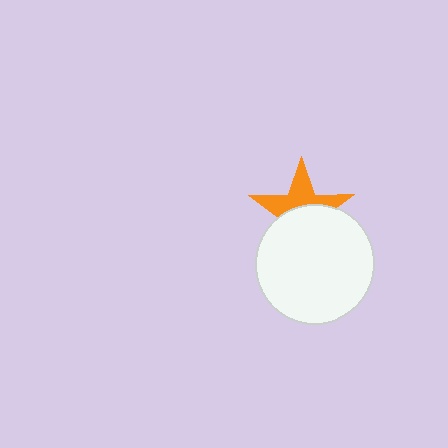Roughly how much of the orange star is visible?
About half of it is visible (roughly 46%).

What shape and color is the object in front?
The object in front is a white circle.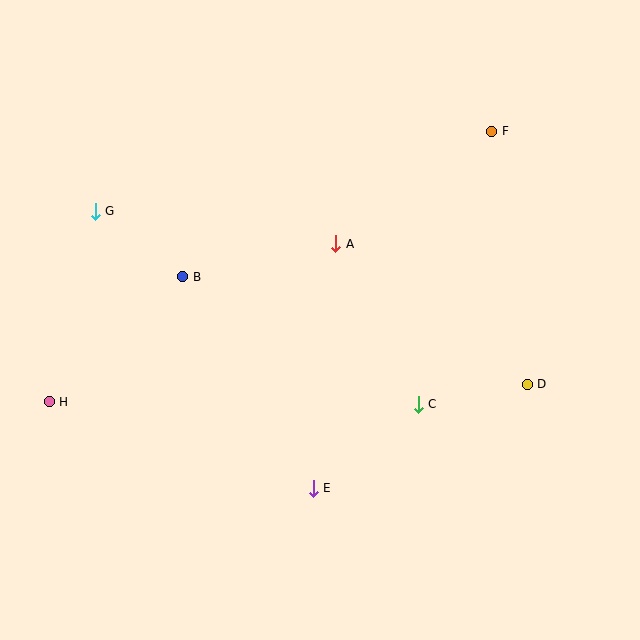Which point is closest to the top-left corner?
Point G is closest to the top-left corner.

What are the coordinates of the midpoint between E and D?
The midpoint between E and D is at (420, 436).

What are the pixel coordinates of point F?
Point F is at (491, 131).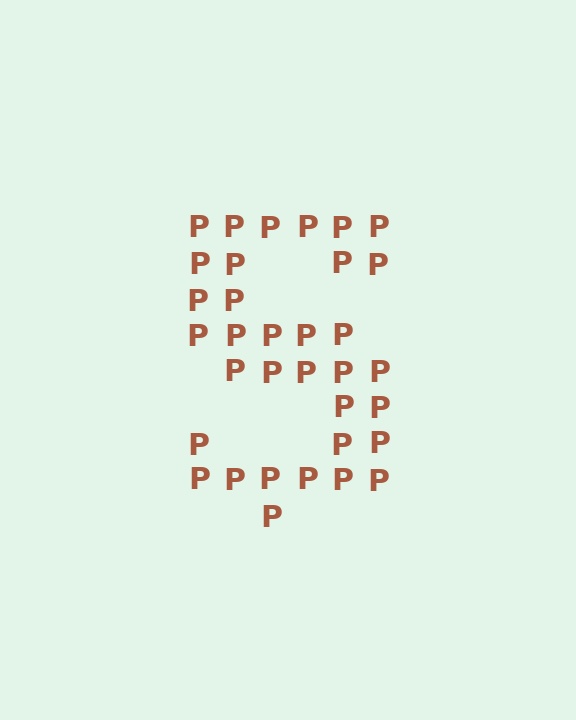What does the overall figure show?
The overall figure shows the letter S.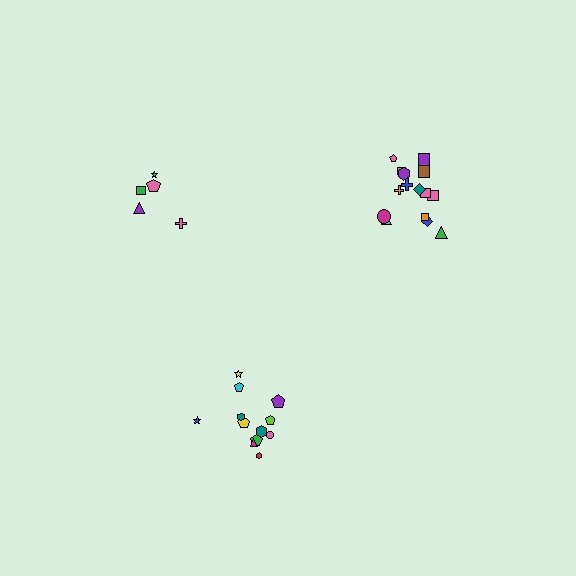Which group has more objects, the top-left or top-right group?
The top-right group.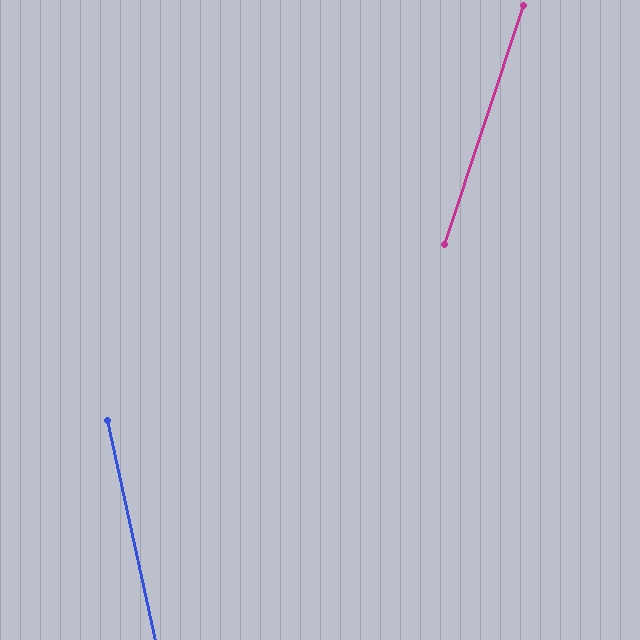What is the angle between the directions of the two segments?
Approximately 31 degrees.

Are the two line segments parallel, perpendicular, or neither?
Neither parallel nor perpendicular — they differ by about 31°.